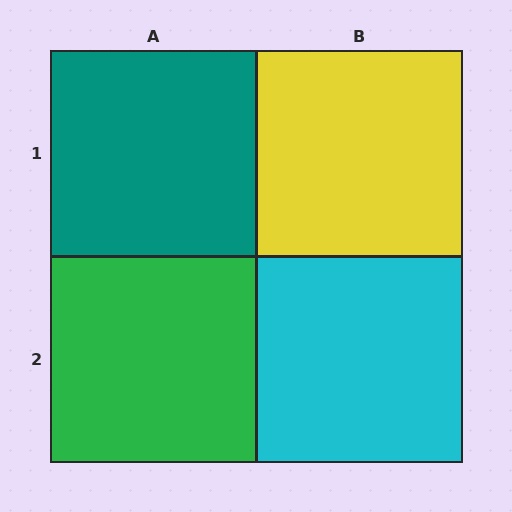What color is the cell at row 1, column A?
Teal.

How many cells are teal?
1 cell is teal.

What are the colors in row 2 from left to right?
Green, cyan.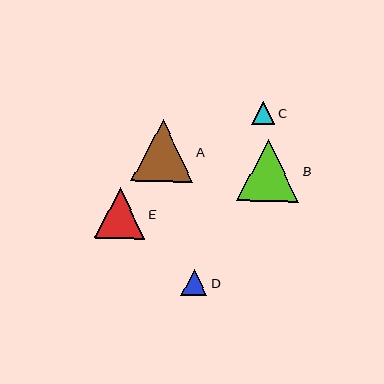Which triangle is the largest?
Triangle B is the largest with a size of approximately 62 pixels.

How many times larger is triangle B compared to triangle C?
Triangle B is approximately 2.7 times the size of triangle C.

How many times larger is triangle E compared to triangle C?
Triangle E is approximately 2.2 times the size of triangle C.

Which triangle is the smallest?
Triangle C is the smallest with a size of approximately 23 pixels.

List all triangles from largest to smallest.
From largest to smallest: B, A, E, D, C.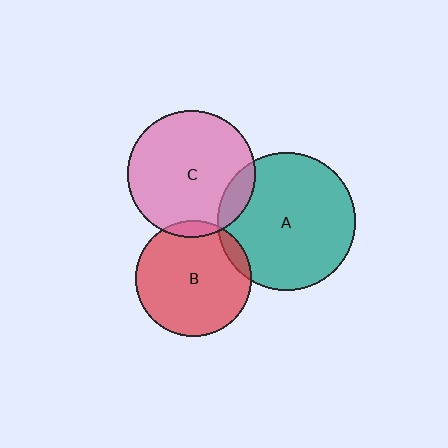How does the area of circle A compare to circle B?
Approximately 1.4 times.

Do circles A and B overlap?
Yes.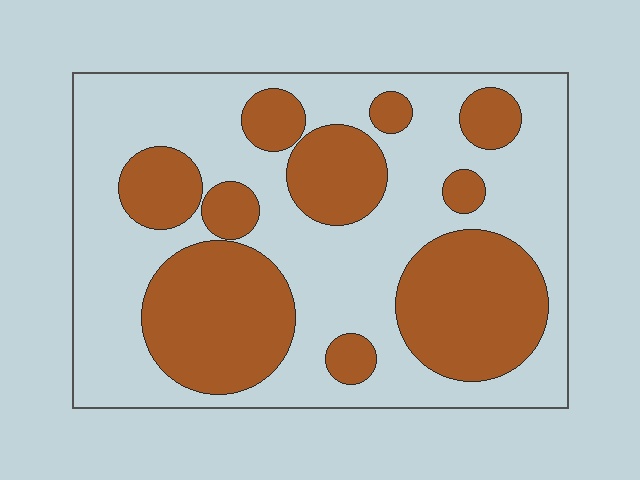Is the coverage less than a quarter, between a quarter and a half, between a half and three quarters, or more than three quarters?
Between a quarter and a half.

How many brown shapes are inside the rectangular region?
10.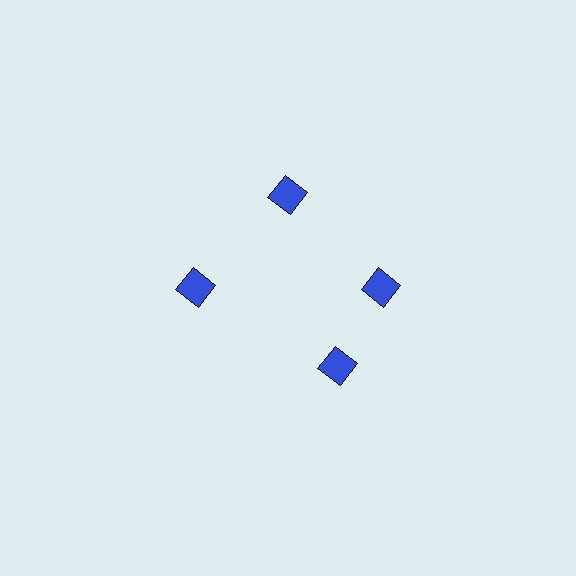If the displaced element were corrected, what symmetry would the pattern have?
It would have 4-fold rotational symmetry — the pattern would map onto itself every 90 degrees.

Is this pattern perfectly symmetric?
No. The 4 blue diamonds are arranged in a ring, but one element near the 6 o'clock position is rotated out of alignment along the ring, breaking the 4-fold rotational symmetry.